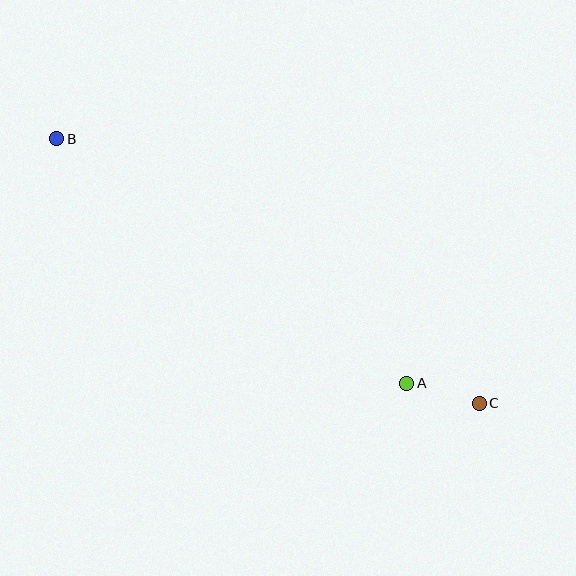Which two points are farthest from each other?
Points B and C are farthest from each other.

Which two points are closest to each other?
Points A and C are closest to each other.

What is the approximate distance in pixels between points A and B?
The distance between A and B is approximately 427 pixels.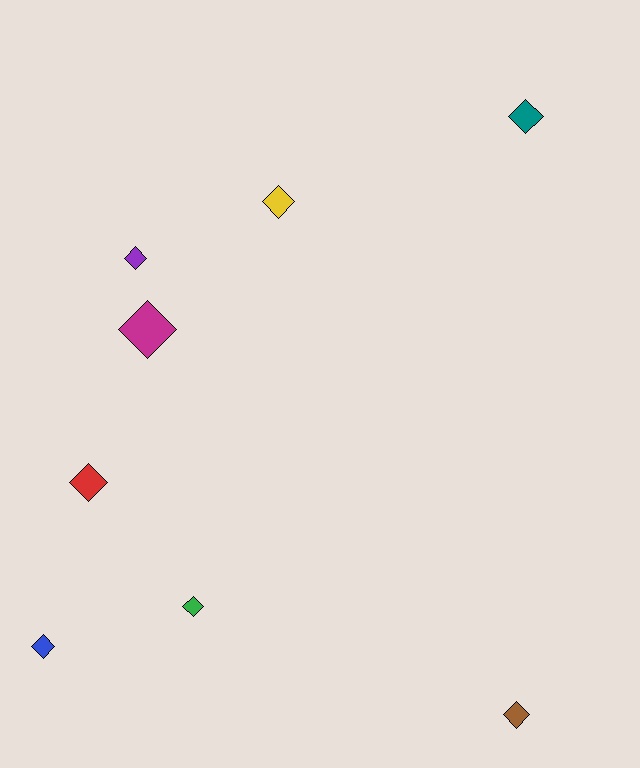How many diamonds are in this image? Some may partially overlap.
There are 8 diamonds.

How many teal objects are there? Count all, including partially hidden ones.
There is 1 teal object.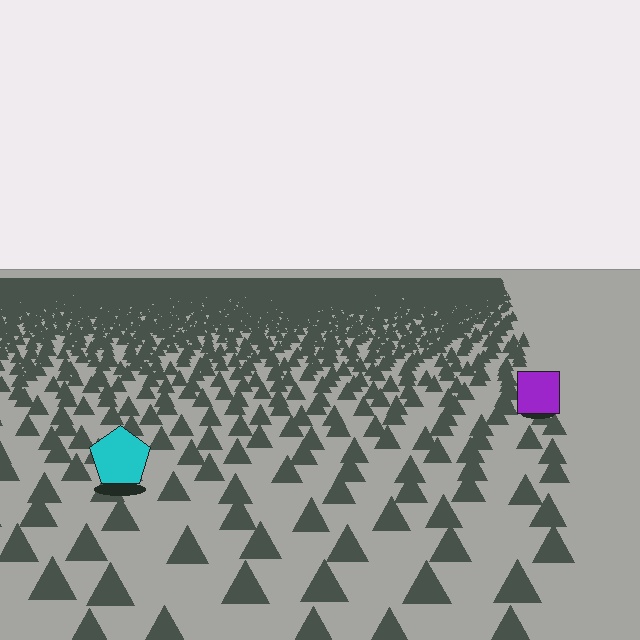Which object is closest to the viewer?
The cyan pentagon is closest. The texture marks near it are larger and more spread out.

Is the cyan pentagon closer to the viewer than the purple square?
Yes. The cyan pentagon is closer — you can tell from the texture gradient: the ground texture is coarser near it.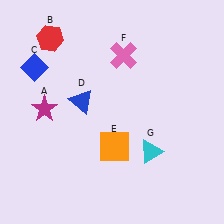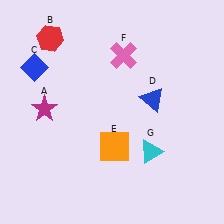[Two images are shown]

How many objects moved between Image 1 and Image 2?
1 object moved between the two images.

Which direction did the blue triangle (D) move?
The blue triangle (D) moved right.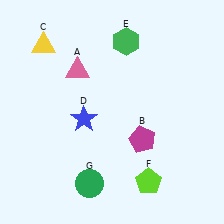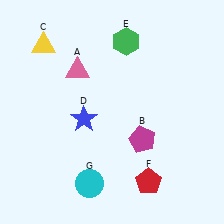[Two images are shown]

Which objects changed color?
F changed from lime to red. G changed from green to cyan.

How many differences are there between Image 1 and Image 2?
There are 2 differences between the two images.